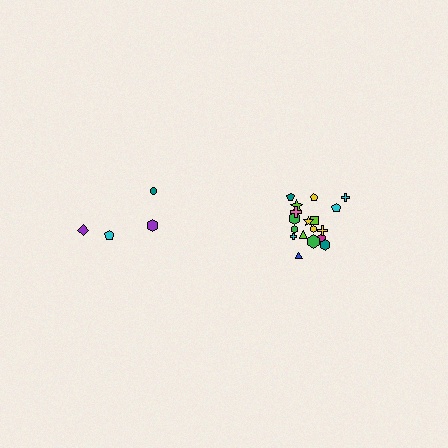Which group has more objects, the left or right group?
The right group.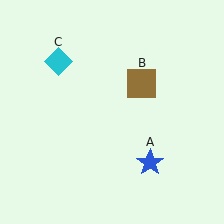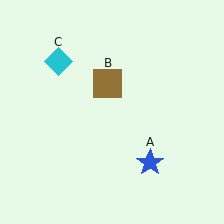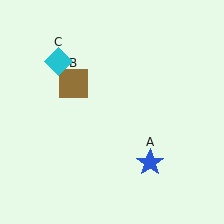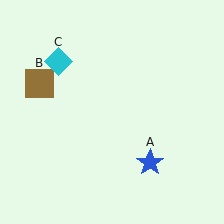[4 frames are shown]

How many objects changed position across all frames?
1 object changed position: brown square (object B).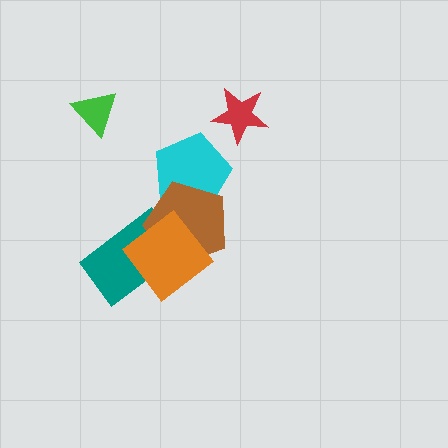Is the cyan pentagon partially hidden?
Yes, it is partially covered by another shape.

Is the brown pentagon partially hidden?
Yes, it is partially covered by another shape.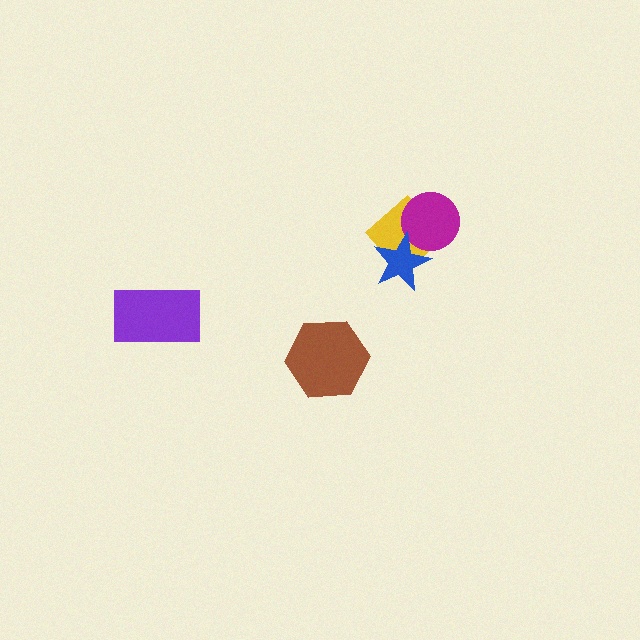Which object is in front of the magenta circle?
The blue star is in front of the magenta circle.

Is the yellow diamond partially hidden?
Yes, it is partially covered by another shape.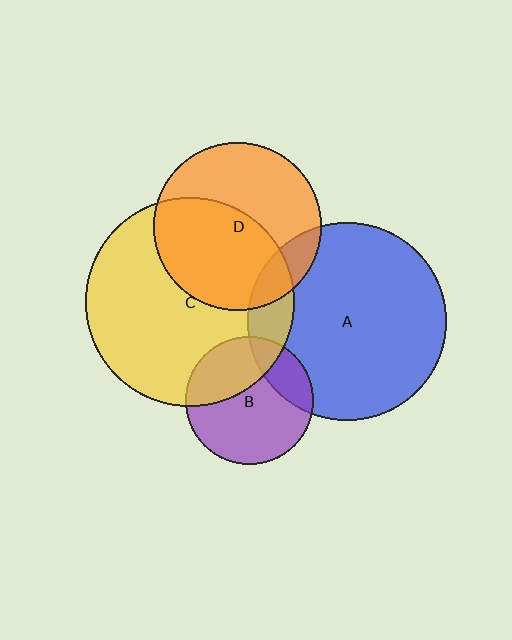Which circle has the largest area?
Circle C (yellow).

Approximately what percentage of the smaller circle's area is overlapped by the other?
Approximately 35%.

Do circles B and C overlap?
Yes.